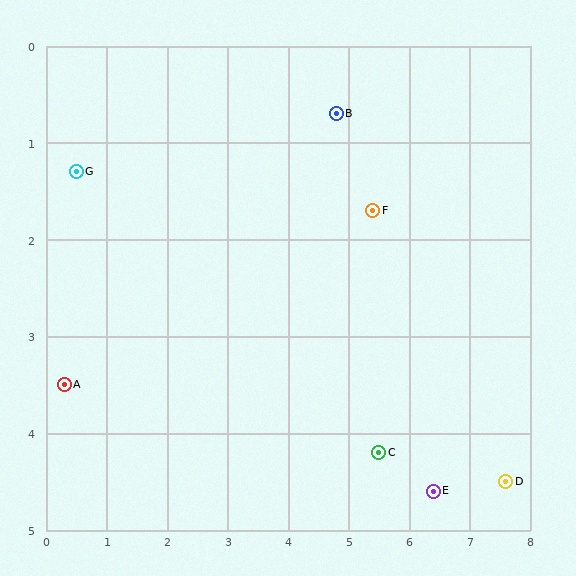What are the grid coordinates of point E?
Point E is at approximately (6.4, 4.6).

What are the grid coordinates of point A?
Point A is at approximately (0.3, 3.5).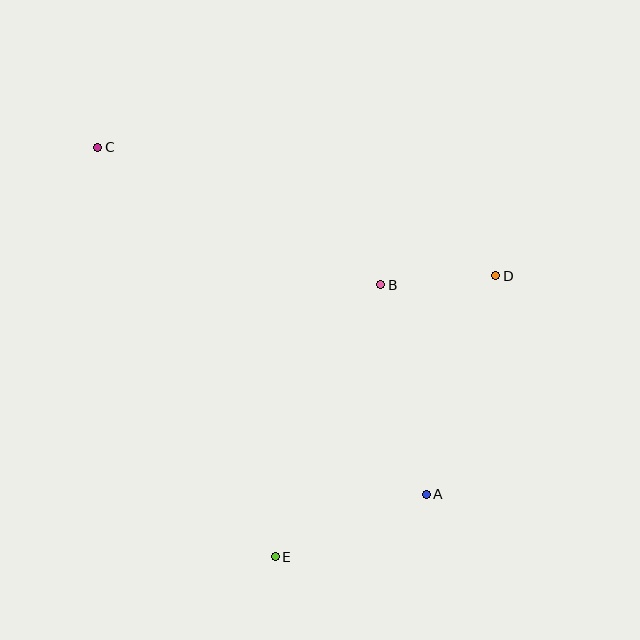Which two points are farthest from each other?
Points A and C are farthest from each other.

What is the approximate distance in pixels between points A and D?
The distance between A and D is approximately 229 pixels.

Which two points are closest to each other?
Points B and D are closest to each other.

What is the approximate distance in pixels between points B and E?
The distance between B and E is approximately 291 pixels.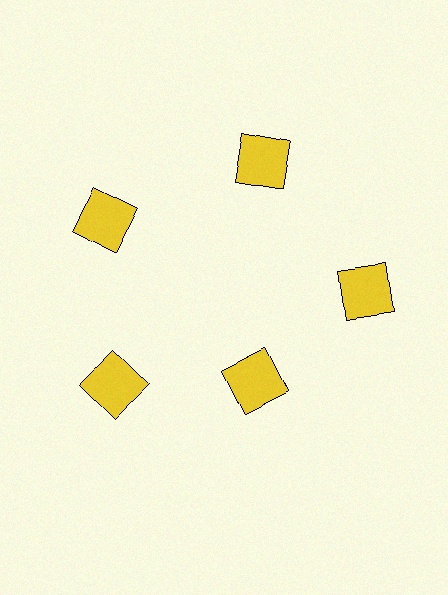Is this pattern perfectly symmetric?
No. The 5 yellow squares are arranged in a ring, but one element near the 5 o'clock position is pulled inward toward the center, breaking the 5-fold rotational symmetry.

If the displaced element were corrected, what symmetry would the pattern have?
It would have 5-fold rotational symmetry — the pattern would map onto itself every 72 degrees.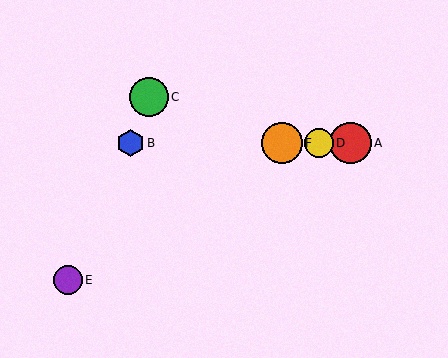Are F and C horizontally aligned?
No, F is at y≈143 and C is at y≈97.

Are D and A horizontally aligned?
Yes, both are at y≈143.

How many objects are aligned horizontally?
4 objects (A, B, D, F) are aligned horizontally.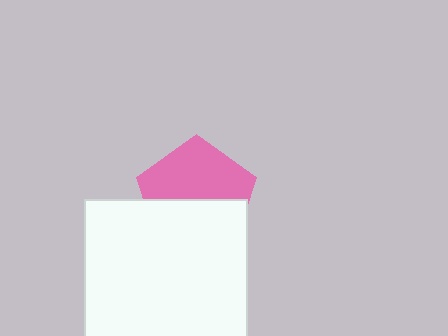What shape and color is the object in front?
The object in front is a white square.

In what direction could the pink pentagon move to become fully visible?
The pink pentagon could move up. That would shift it out from behind the white square entirely.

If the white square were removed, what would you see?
You would see the complete pink pentagon.